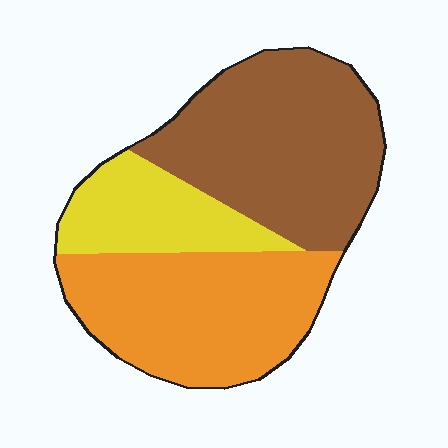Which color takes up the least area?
Yellow, at roughly 20%.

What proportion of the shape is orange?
Orange takes up about three eighths (3/8) of the shape.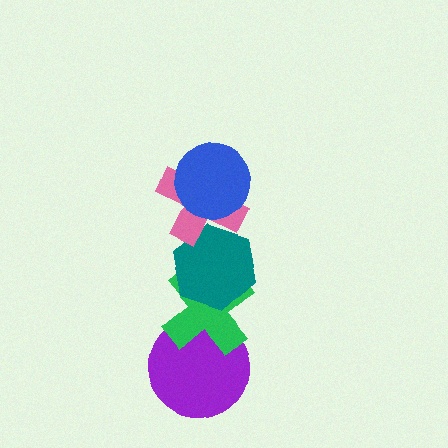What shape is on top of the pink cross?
The blue circle is on top of the pink cross.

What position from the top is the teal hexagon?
The teal hexagon is 3rd from the top.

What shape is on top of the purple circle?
The green cross is on top of the purple circle.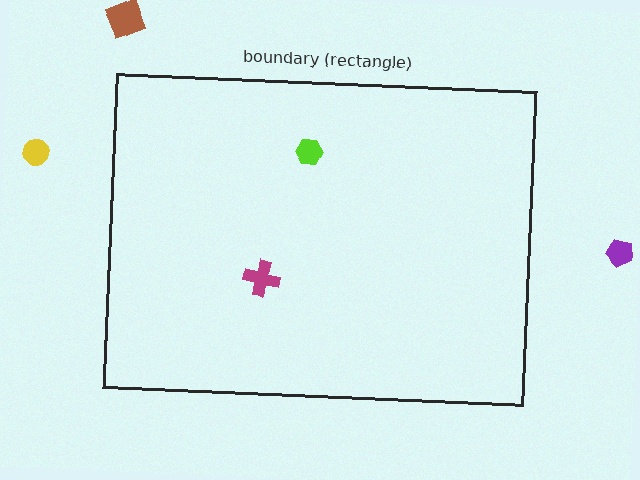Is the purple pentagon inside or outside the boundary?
Outside.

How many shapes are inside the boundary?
2 inside, 3 outside.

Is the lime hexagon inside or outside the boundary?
Inside.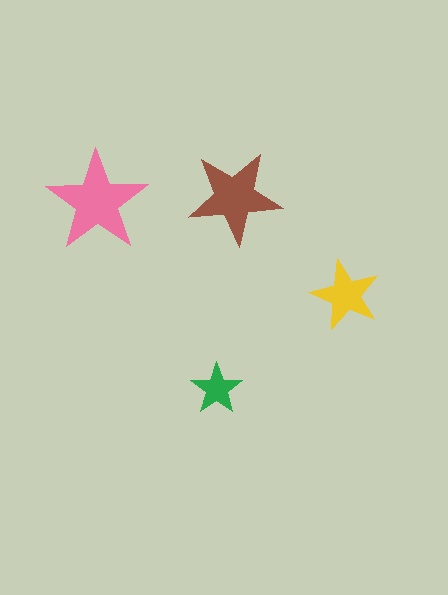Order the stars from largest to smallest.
the pink one, the brown one, the yellow one, the green one.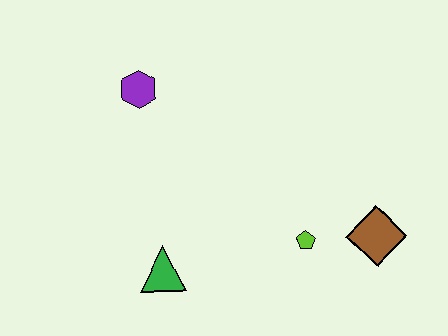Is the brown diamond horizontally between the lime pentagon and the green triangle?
No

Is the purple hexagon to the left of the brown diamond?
Yes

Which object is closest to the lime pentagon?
The brown diamond is closest to the lime pentagon.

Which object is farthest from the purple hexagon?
The brown diamond is farthest from the purple hexagon.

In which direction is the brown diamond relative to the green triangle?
The brown diamond is to the right of the green triangle.